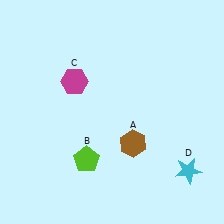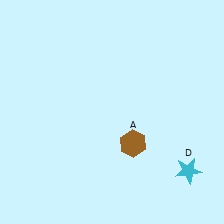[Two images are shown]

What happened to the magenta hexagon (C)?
The magenta hexagon (C) was removed in Image 2. It was in the top-left area of Image 1.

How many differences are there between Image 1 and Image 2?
There are 2 differences between the two images.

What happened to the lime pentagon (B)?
The lime pentagon (B) was removed in Image 2. It was in the bottom-left area of Image 1.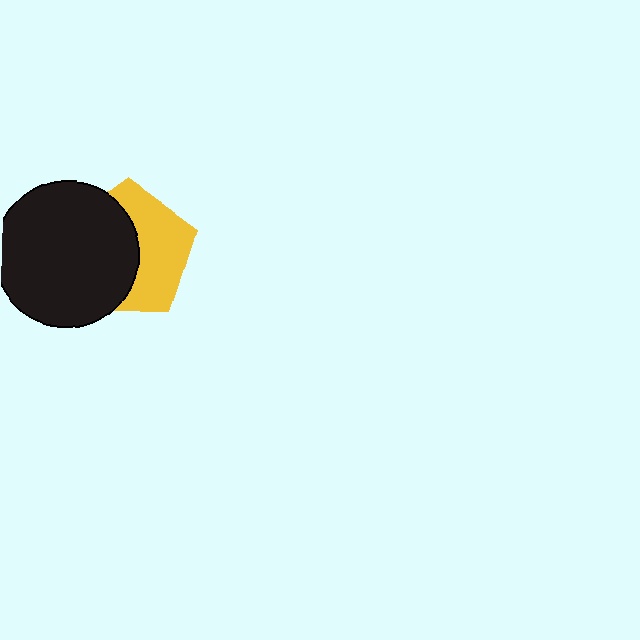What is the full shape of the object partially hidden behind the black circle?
The partially hidden object is a yellow pentagon.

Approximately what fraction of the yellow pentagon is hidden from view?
Roughly 53% of the yellow pentagon is hidden behind the black circle.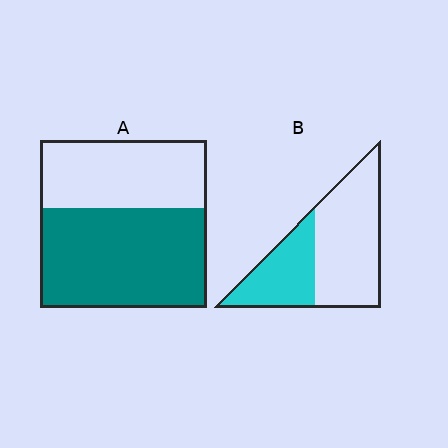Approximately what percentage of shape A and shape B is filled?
A is approximately 60% and B is approximately 35%.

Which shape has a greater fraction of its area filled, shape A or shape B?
Shape A.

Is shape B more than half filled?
No.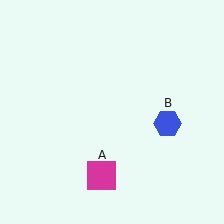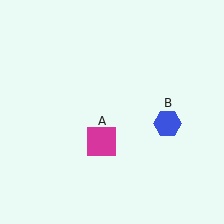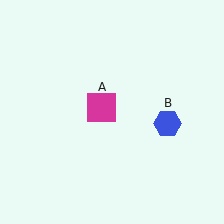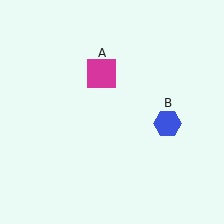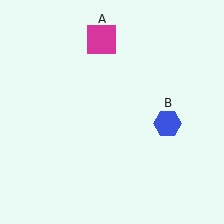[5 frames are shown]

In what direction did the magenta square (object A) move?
The magenta square (object A) moved up.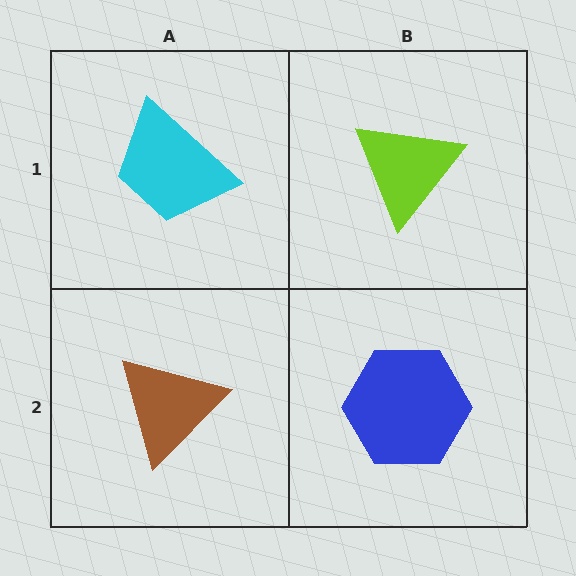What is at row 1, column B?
A lime triangle.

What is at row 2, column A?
A brown triangle.